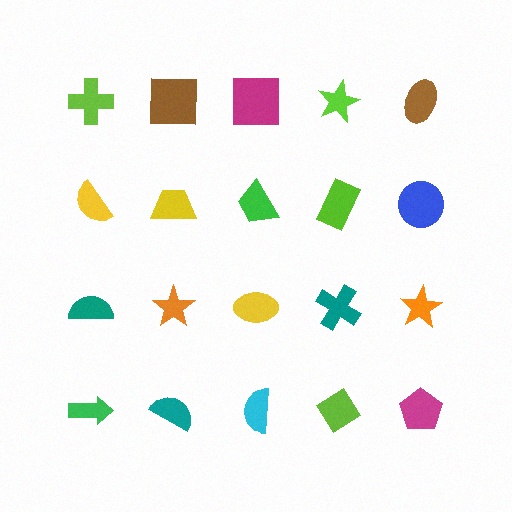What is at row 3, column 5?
An orange star.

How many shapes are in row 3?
5 shapes.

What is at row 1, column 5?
A brown ellipse.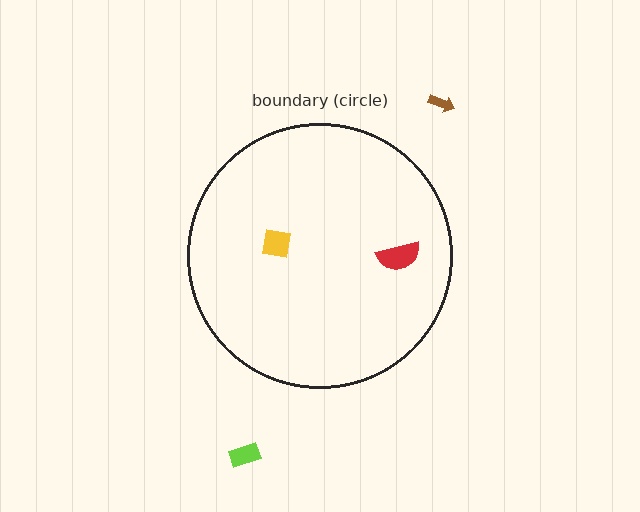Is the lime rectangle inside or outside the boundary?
Outside.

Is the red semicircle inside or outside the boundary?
Inside.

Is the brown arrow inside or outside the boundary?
Outside.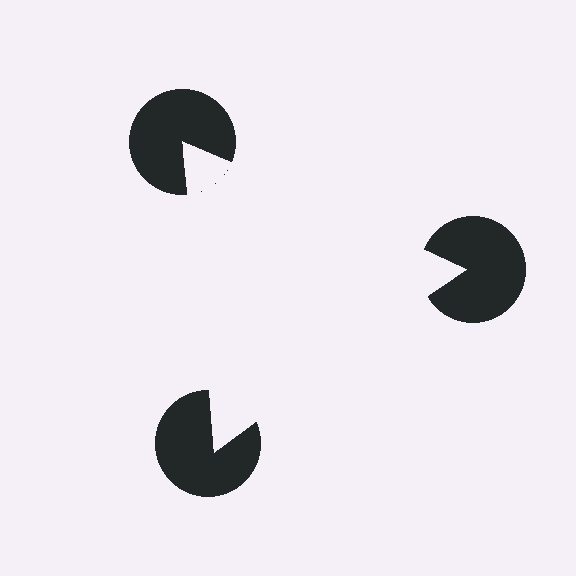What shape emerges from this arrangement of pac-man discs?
An illusory triangle — its edges are inferred from the aligned wedge cuts in the pac-man discs, not physically drawn.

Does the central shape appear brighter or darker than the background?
It typically appears slightly brighter than the background, even though no actual brightness change is drawn.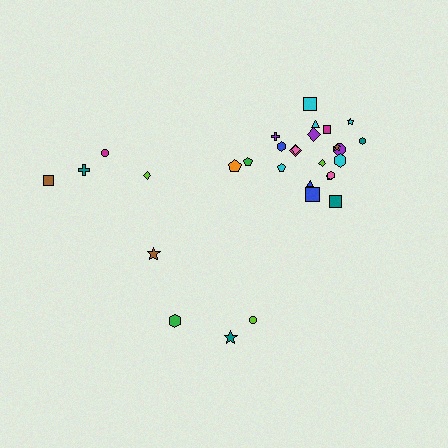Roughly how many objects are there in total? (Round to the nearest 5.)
Roughly 30 objects in total.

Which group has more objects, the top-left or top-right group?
The top-right group.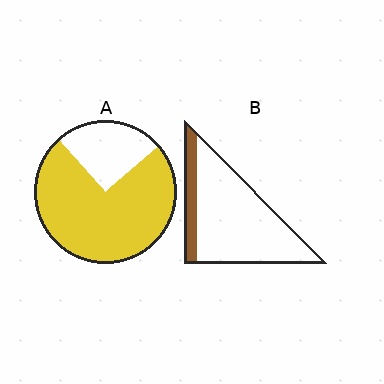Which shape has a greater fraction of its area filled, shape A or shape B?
Shape A.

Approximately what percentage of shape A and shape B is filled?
A is approximately 75% and B is approximately 15%.